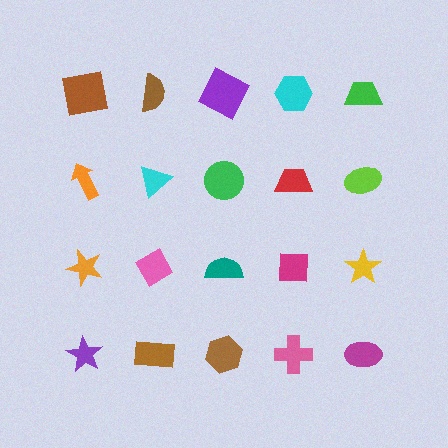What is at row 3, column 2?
A pink diamond.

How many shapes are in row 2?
5 shapes.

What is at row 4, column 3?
A brown hexagon.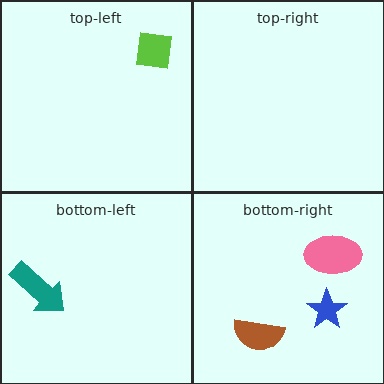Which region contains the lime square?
The top-left region.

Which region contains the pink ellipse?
The bottom-right region.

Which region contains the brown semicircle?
The bottom-right region.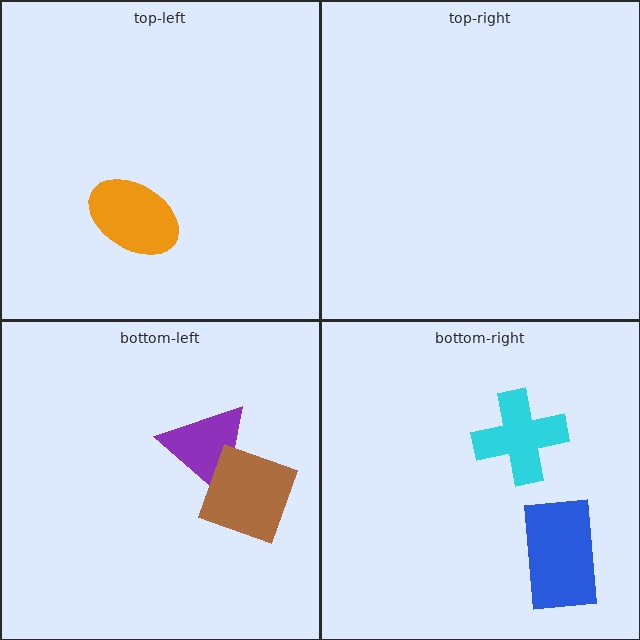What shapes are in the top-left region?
The orange ellipse.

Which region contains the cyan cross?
The bottom-right region.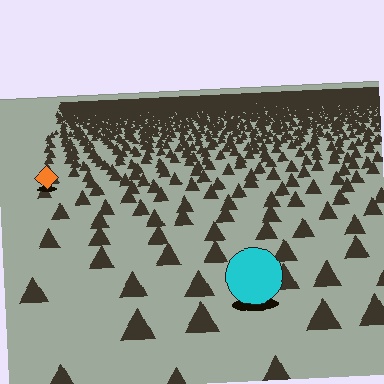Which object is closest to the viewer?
The cyan circle is closest. The texture marks near it are larger and more spread out.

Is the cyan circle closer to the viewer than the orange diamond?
Yes. The cyan circle is closer — you can tell from the texture gradient: the ground texture is coarser near it.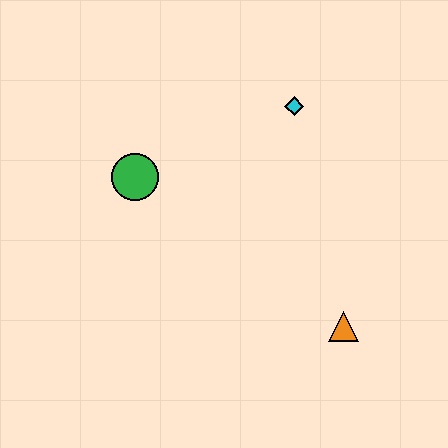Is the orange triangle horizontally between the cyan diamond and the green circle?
No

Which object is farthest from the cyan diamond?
The orange triangle is farthest from the cyan diamond.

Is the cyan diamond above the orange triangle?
Yes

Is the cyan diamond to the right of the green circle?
Yes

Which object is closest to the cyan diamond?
The green circle is closest to the cyan diamond.